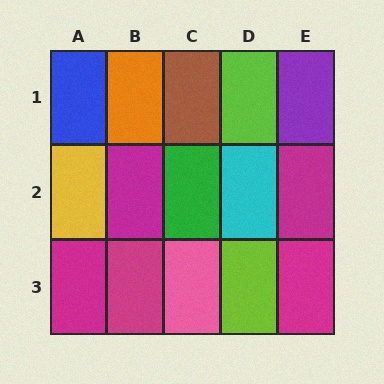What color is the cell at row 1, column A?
Blue.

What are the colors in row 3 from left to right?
Magenta, magenta, pink, lime, magenta.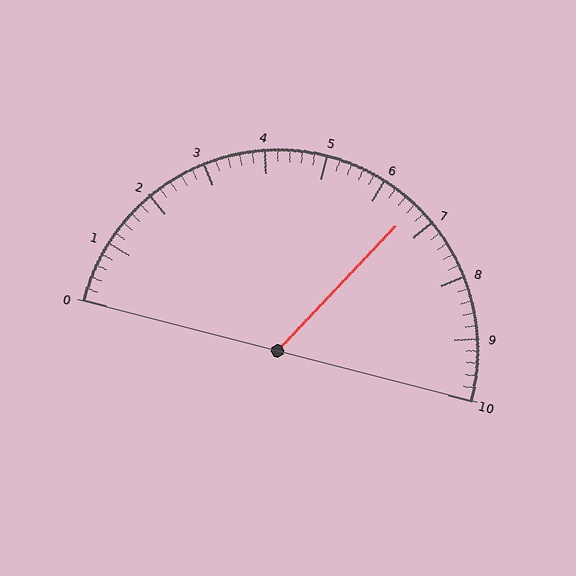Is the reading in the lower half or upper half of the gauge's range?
The reading is in the upper half of the range (0 to 10).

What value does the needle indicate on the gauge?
The needle indicates approximately 6.6.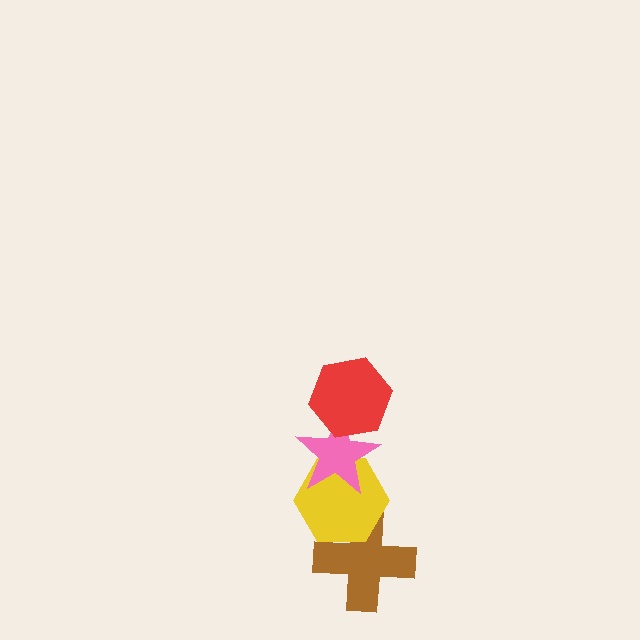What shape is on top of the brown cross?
The yellow hexagon is on top of the brown cross.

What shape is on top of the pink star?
The red hexagon is on top of the pink star.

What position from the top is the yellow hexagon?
The yellow hexagon is 3rd from the top.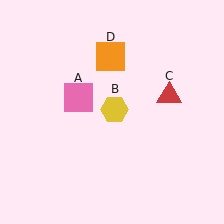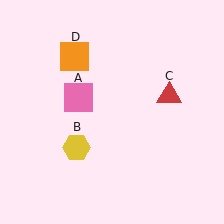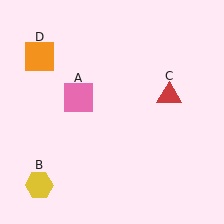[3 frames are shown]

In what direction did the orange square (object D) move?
The orange square (object D) moved left.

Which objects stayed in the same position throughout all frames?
Pink square (object A) and red triangle (object C) remained stationary.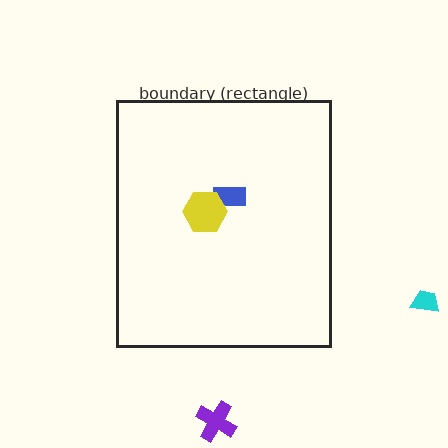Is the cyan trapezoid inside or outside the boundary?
Outside.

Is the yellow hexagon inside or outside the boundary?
Inside.